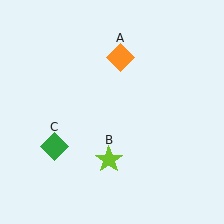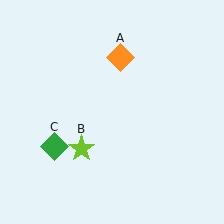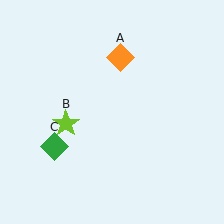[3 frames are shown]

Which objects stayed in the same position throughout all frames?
Orange diamond (object A) and green diamond (object C) remained stationary.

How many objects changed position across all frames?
1 object changed position: lime star (object B).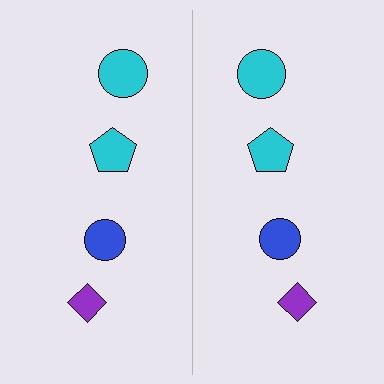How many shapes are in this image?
There are 8 shapes in this image.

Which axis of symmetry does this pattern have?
The pattern has a vertical axis of symmetry running through the center of the image.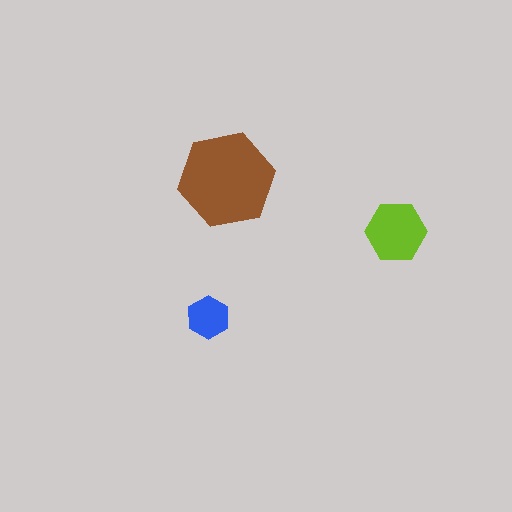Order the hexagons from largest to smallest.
the brown one, the lime one, the blue one.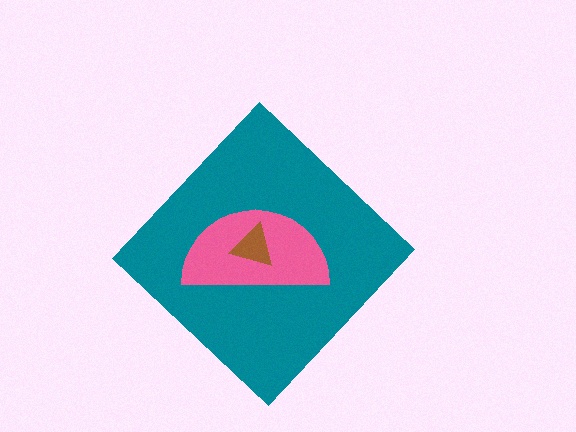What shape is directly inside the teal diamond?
The pink semicircle.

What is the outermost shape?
The teal diamond.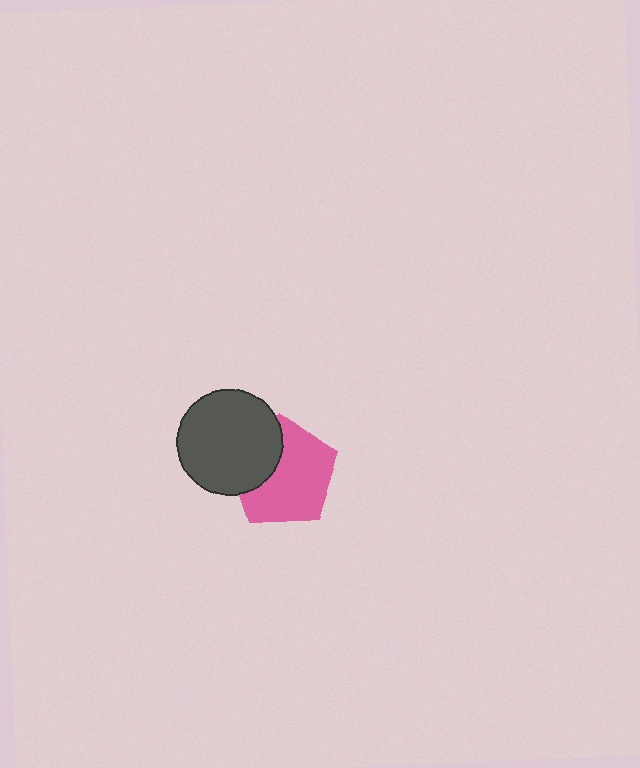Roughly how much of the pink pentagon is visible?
Most of it is visible (roughly 68%).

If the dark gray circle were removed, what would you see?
You would see the complete pink pentagon.